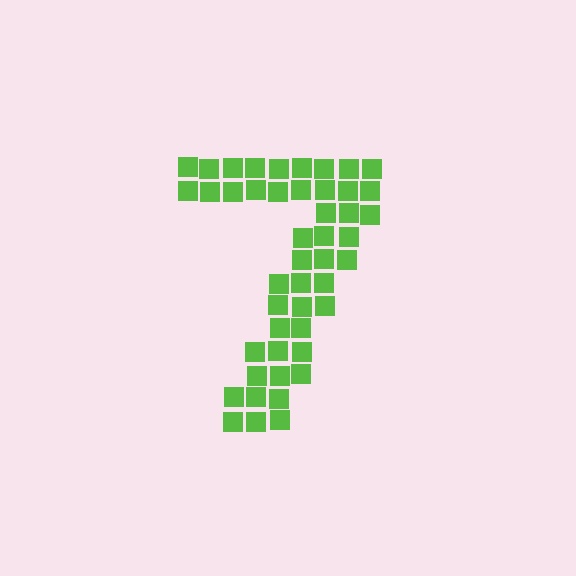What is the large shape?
The large shape is the digit 7.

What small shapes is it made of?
It is made of small squares.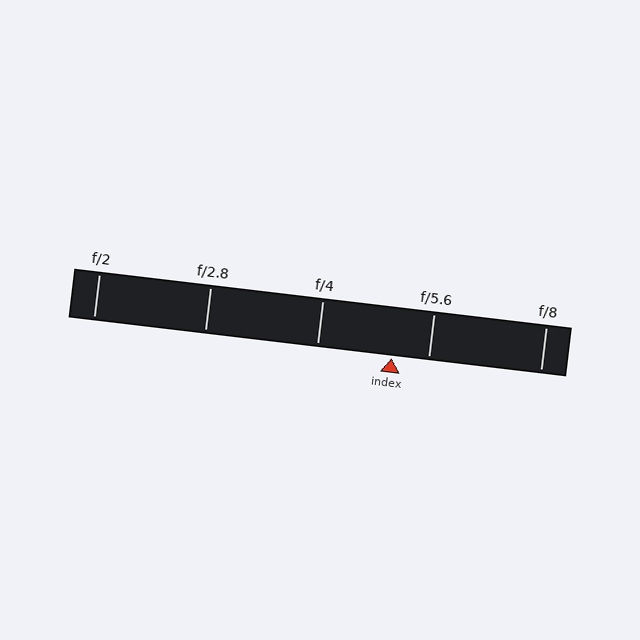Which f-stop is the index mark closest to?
The index mark is closest to f/5.6.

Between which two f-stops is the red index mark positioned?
The index mark is between f/4 and f/5.6.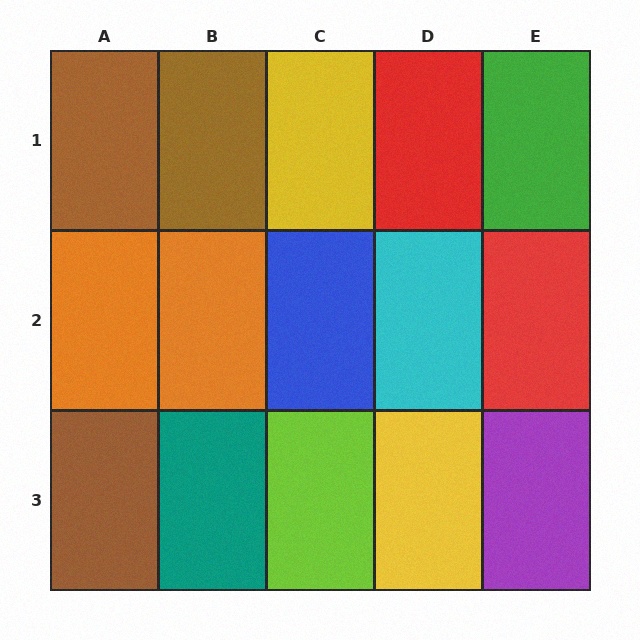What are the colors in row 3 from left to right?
Brown, teal, lime, yellow, purple.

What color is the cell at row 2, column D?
Cyan.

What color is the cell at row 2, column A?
Orange.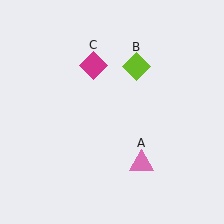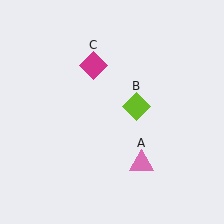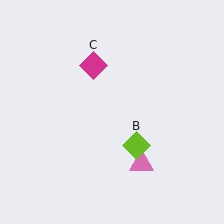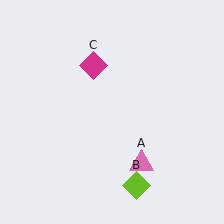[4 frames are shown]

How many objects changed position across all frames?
1 object changed position: lime diamond (object B).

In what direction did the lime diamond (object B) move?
The lime diamond (object B) moved down.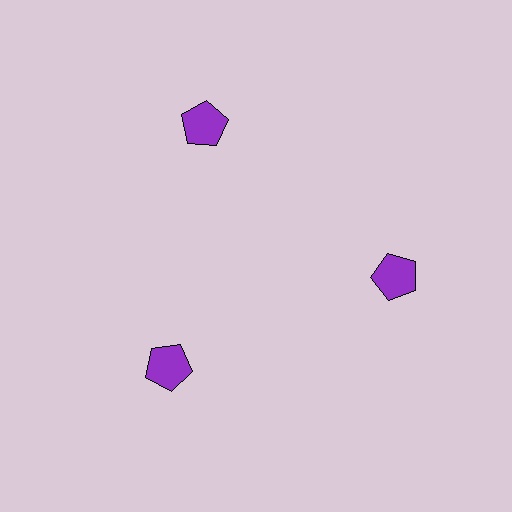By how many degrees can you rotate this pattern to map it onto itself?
The pattern maps onto itself every 120 degrees of rotation.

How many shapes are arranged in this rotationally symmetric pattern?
There are 3 shapes, arranged in 3 groups of 1.